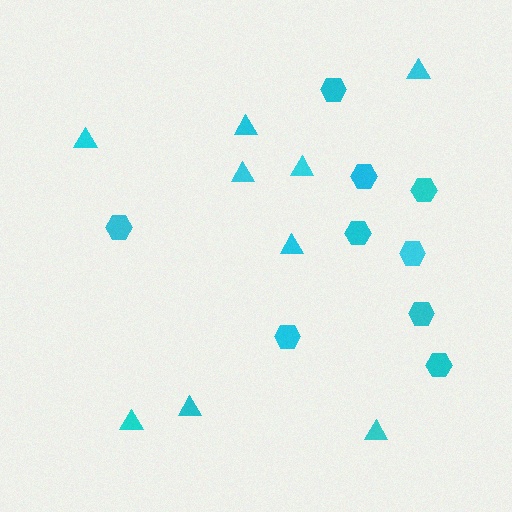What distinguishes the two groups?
There are 2 groups: one group of hexagons (9) and one group of triangles (9).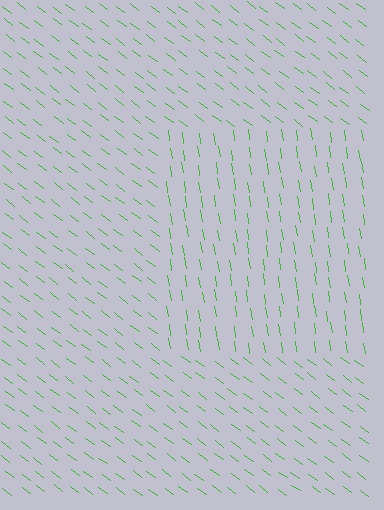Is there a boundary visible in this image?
Yes, there is a texture boundary formed by a change in line orientation.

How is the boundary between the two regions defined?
The boundary is defined purely by a change in line orientation (approximately 45 degrees difference). All lines are the same color and thickness.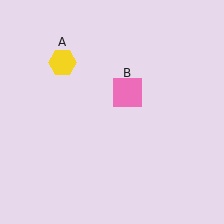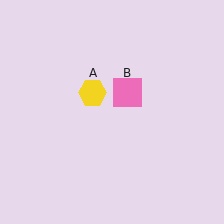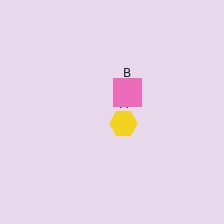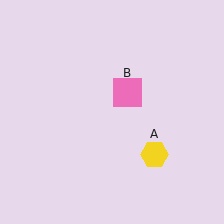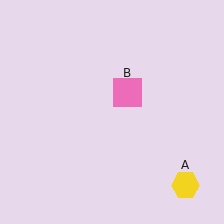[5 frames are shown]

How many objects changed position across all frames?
1 object changed position: yellow hexagon (object A).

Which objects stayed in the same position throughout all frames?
Pink square (object B) remained stationary.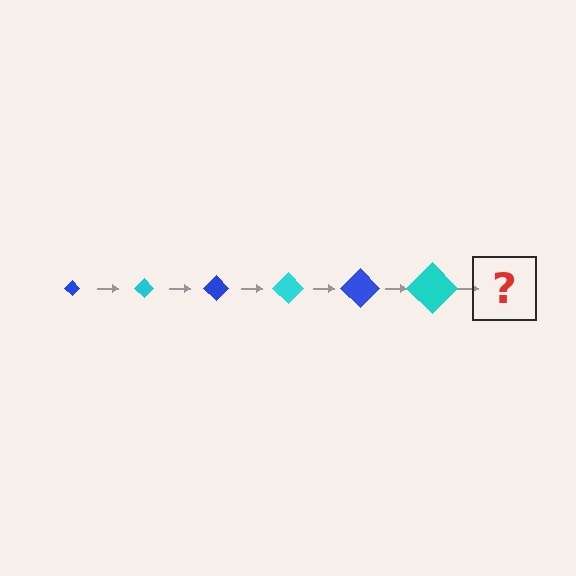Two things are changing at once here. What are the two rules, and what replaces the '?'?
The two rules are that the diamond grows larger each step and the color cycles through blue and cyan. The '?' should be a blue diamond, larger than the previous one.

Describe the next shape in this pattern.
It should be a blue diamond, larger than the previous one.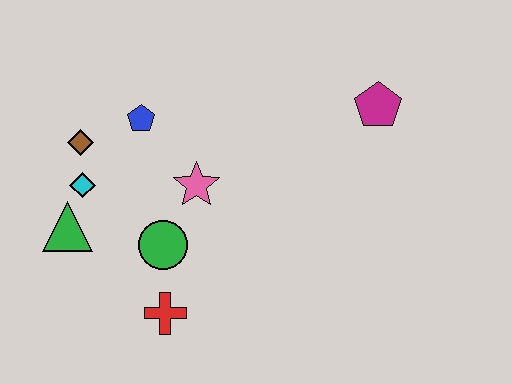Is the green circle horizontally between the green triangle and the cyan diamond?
No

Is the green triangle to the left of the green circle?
Yes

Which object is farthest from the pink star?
The magenta pentagon is farthest from the pink star.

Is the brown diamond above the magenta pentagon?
No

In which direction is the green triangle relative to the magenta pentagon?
The green triangle is to the left of the magenta pentagon.